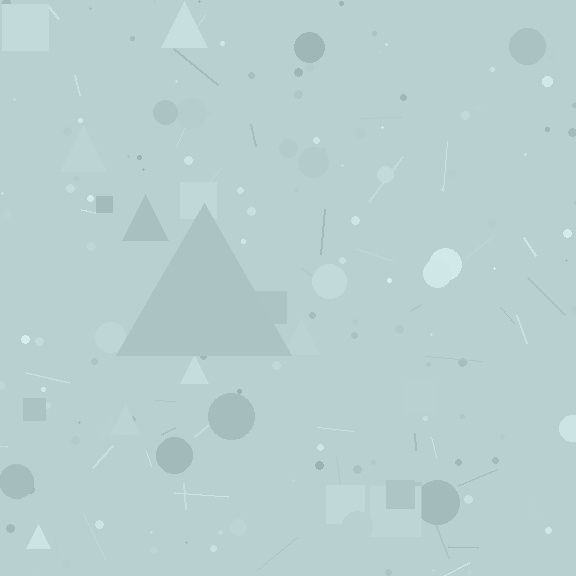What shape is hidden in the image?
A triangle is hidden in the image.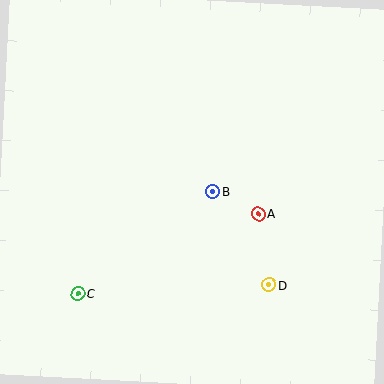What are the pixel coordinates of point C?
Point C is at (78, 293).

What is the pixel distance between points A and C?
The distance between A and C is 197 pixels.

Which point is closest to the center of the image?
Point B at (213, 192) is closest to the center.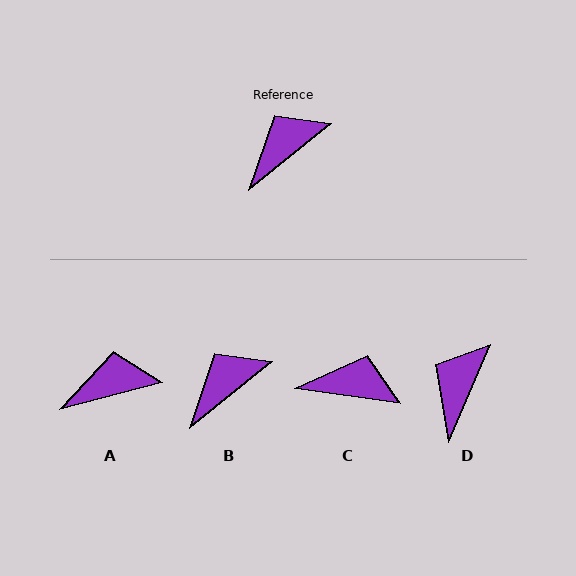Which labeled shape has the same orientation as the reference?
B.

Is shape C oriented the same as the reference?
No, it is off by about 47 degrees.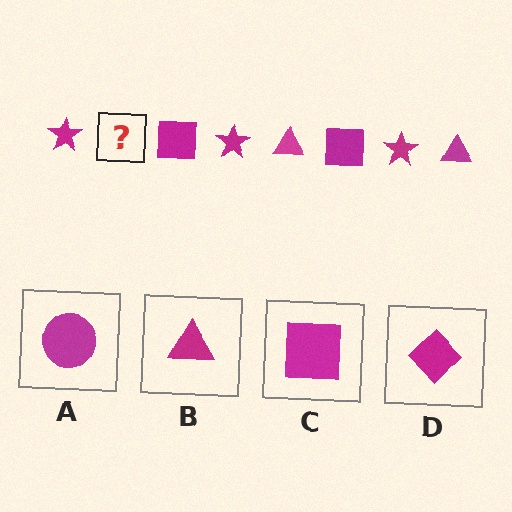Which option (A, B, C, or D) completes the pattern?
B.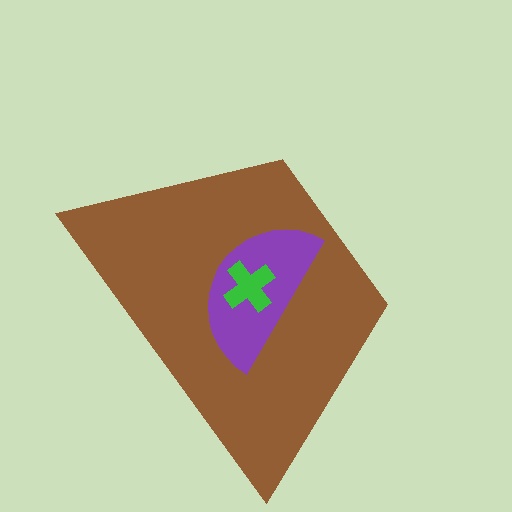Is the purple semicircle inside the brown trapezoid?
Yes.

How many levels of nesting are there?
3.